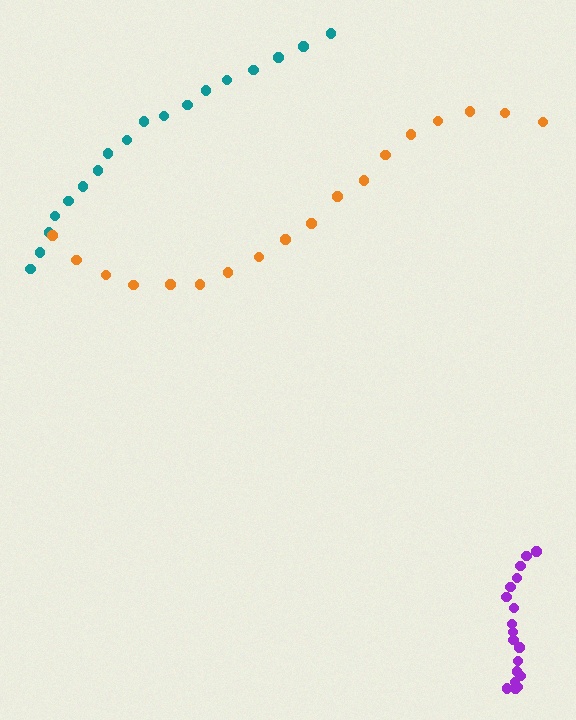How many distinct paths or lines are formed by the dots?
There are 3 distinct paths.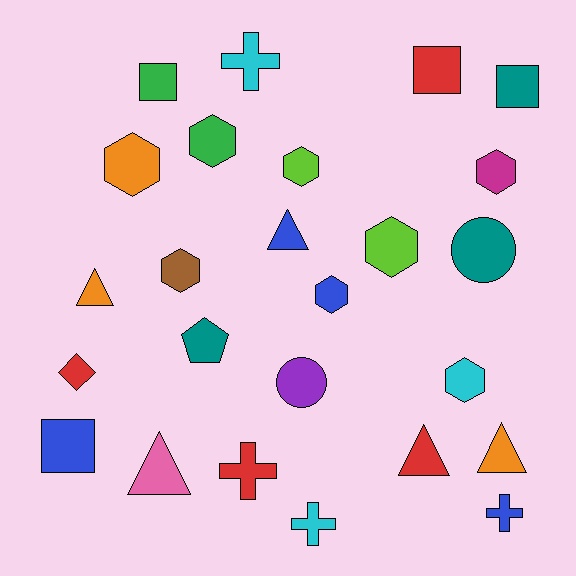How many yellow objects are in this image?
There are no yellow objects.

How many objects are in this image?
There are 25 objects.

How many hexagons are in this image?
There are 8 hexagons.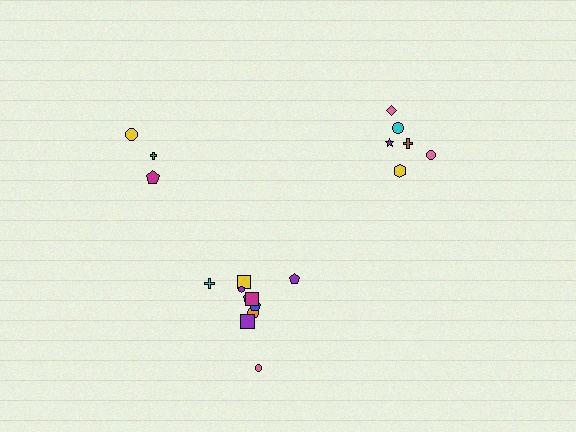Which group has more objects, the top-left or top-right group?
The top-right group.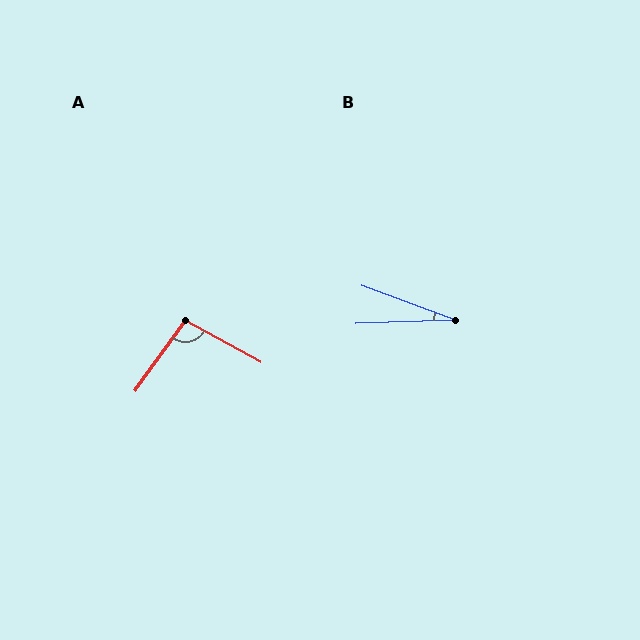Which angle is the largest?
A, at approximately 97 degrees.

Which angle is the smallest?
B, at approximately 22 degrees.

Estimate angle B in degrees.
Approximately 22 degrees.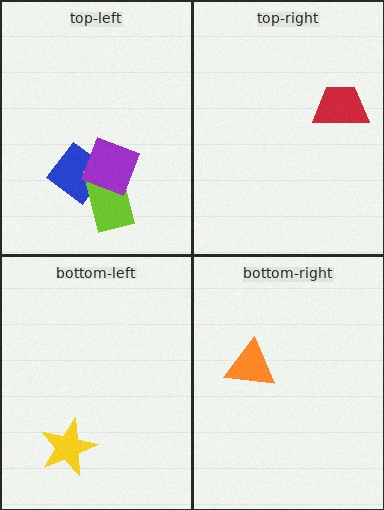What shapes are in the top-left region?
The blue diamond, the lime rectangle, the purple diamond.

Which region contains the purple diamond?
The top-left region.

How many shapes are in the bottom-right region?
1.